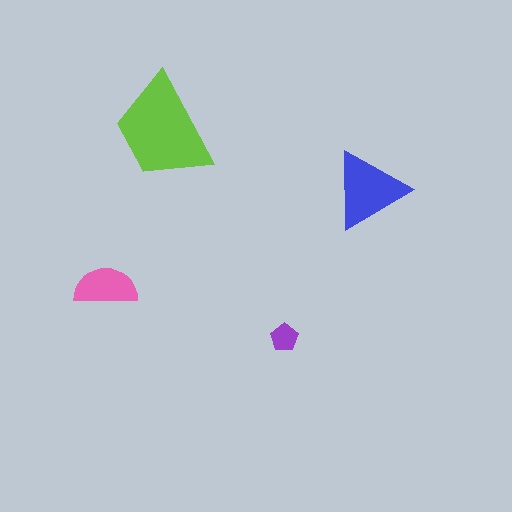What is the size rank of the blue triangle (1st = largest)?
2nd.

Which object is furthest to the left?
The pink semicircle is leftmost.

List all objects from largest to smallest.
The lime trapezoid, the blue triangle, the pink semicircle, the purple pentagon.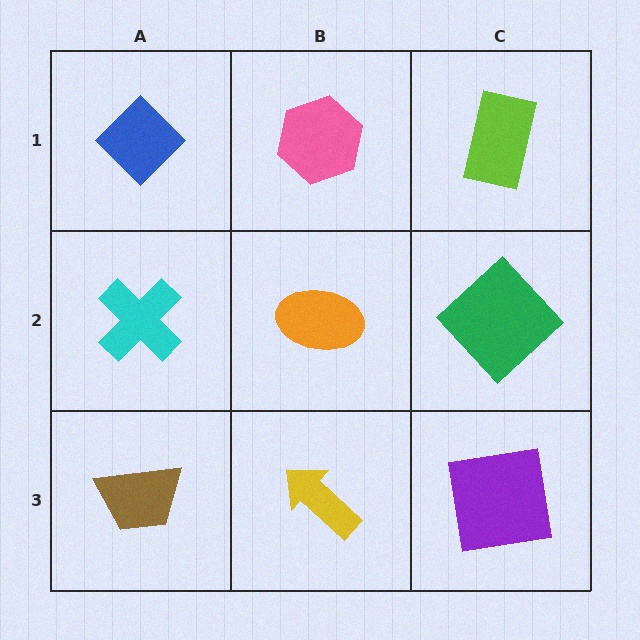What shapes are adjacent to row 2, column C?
A lime rectangle (row 1, column C), a purple square (row 3, column C), an orange ellipse (row 2, column B).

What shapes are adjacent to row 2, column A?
A blue diamond (row 1, column A), a brown trapezoid (row 3, column A), an orange ellipse (row 2, column B).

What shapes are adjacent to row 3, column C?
A green diamond (row 2, column C), a yellow arrow (row 3, column B).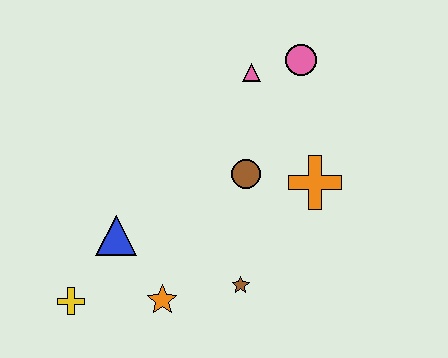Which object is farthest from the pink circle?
The yellow cross is farthest from the pink circle.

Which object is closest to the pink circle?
The pink triangle is closest to the pink circle.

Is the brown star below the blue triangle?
Yes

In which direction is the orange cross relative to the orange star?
The orange cross is to the right of the orange star.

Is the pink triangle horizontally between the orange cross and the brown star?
Yes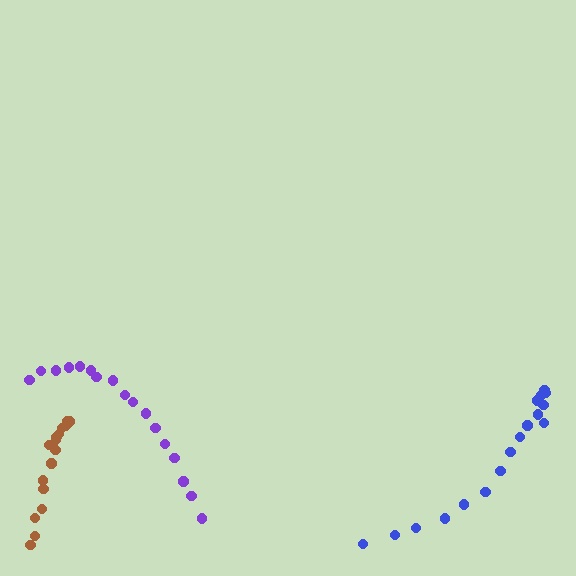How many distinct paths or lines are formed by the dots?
There are 3 distinct paths.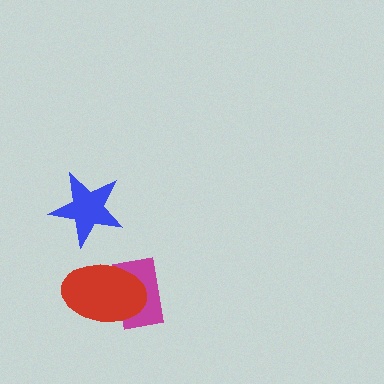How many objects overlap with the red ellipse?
1 object overlaps with the red ellipse.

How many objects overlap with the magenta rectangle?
1 object overlaps with the magenta rectangle.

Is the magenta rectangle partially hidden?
Yes, it is partially covered by another shape.